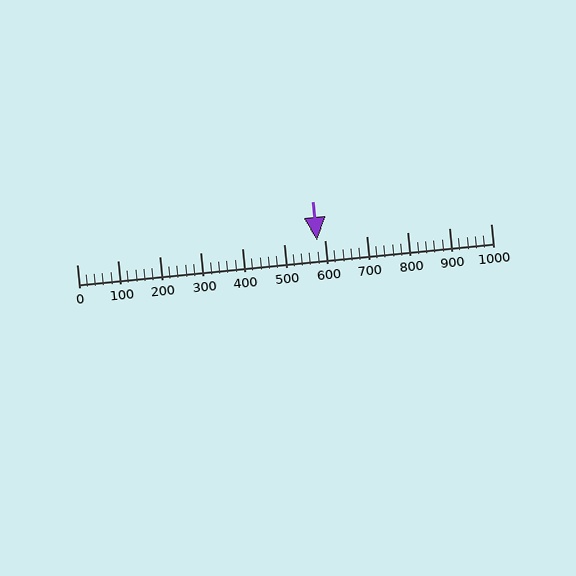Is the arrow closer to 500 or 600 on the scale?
The arrow is closer to 600.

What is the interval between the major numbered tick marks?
The major tick marks are spaced 100 units apart.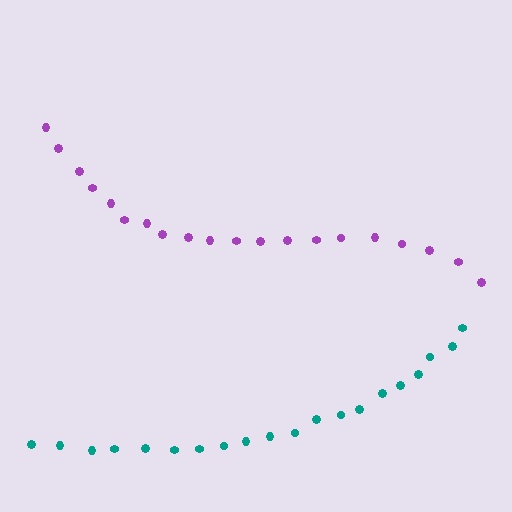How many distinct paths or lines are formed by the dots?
There are 2 distinct paths.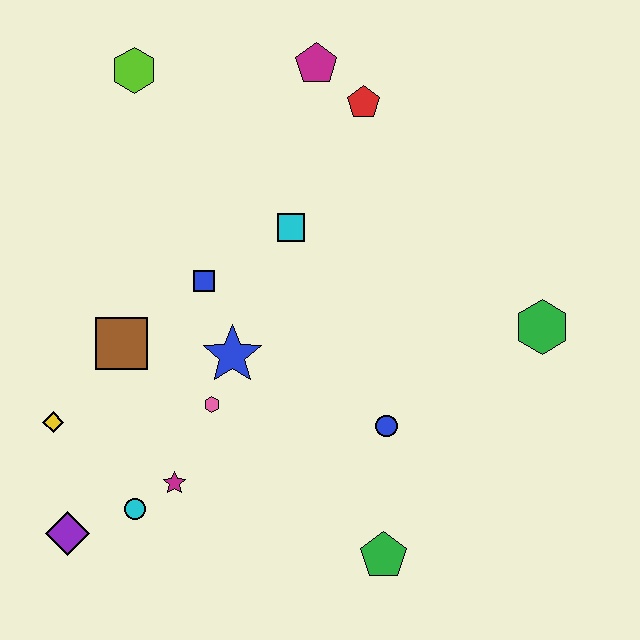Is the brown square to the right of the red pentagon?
No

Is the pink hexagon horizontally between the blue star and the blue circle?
No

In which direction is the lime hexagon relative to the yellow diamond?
The lime hexagon is above the yellow diamond.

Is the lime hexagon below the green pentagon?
No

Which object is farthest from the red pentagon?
The purple diamond is farthest from the red pentagon.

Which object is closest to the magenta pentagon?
The red pentagon is closest to the magenta pentagon.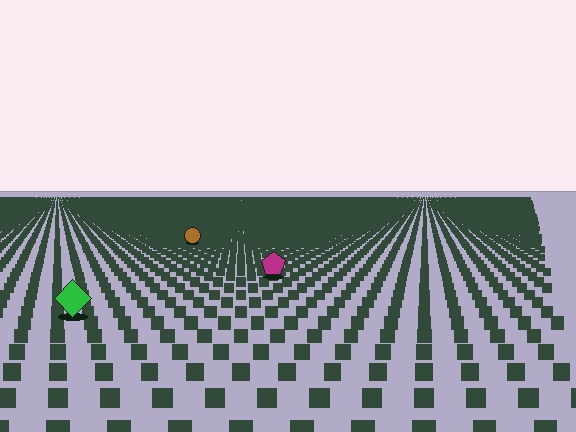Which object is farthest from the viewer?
The brown circle is farthest from the viewer. It appears smaller and the ground texture around it is denser.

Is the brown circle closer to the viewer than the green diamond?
No. The green diamond is closer — you can tell from the texture gradient: the ground texture is coarser near it.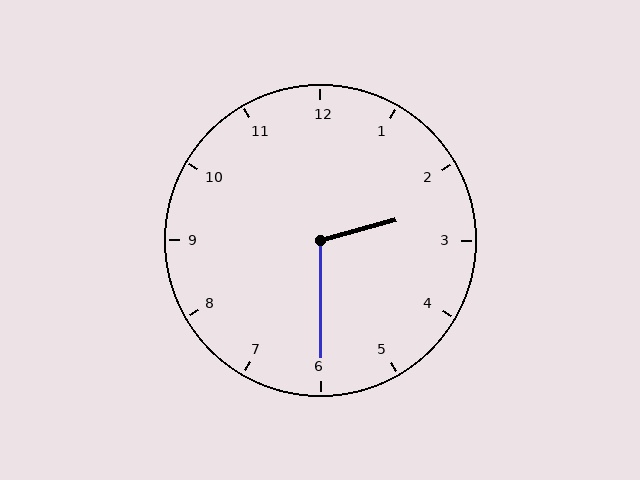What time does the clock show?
2:30.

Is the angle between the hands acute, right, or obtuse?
It is obtuse.